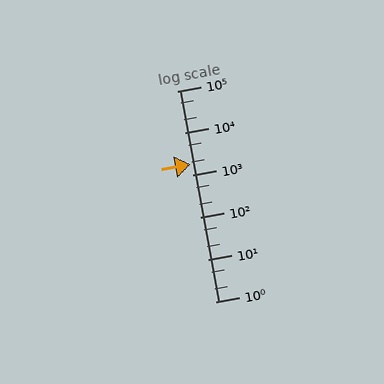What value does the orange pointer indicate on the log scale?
The pointer indicates approximately 1800.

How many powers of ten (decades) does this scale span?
The scale spans 5 decades, from 1 to 100000.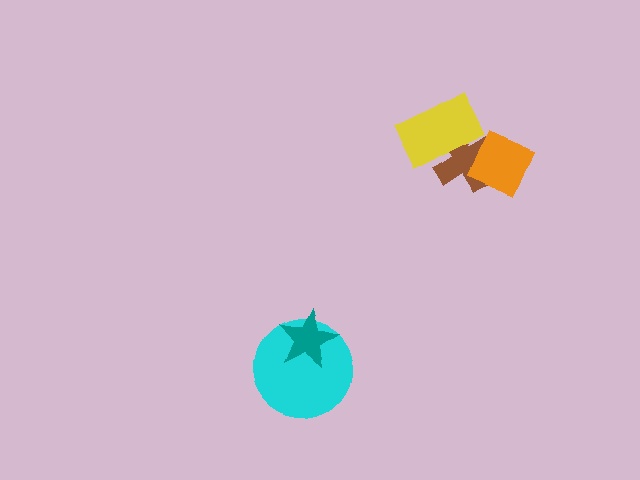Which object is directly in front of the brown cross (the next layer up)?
The yellow rectangle is directly in front of the brown cross.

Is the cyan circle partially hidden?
Yes, it is partially covered by another shape.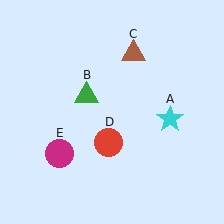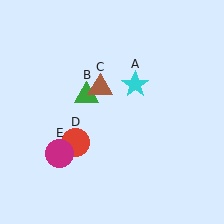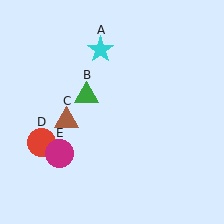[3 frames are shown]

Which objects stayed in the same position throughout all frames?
Green triangle (object B) and magenta circle (object E) remained stationary.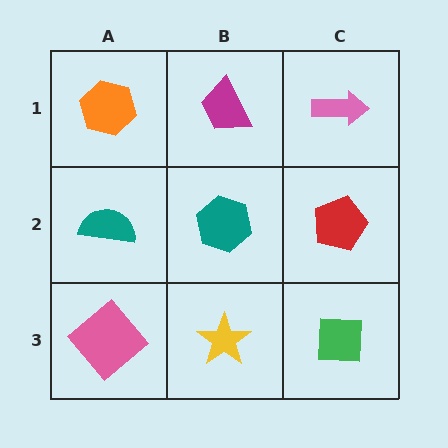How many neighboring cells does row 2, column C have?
3.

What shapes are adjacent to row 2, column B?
A magenta trapezoid (row 1, column B), a yellow star (row 3, column B), a teal semicircle (row 2, column A), a red pentagon (row 2, column C).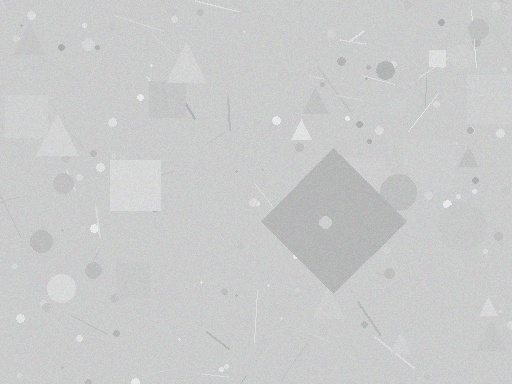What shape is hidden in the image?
A diamond is hidden in the image.